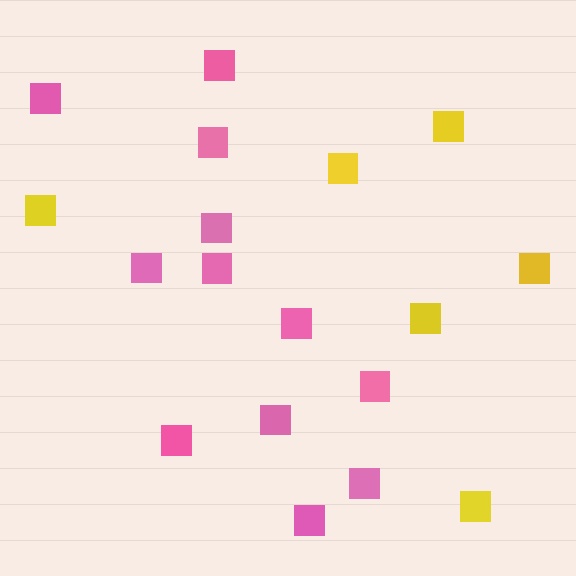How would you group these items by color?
There are 2 groups: one group of yellow squares (6) and one group of pink squares (12).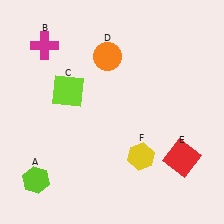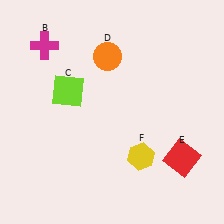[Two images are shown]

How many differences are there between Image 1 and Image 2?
There is 1 difference between the two images.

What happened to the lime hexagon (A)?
The lime hexagon (A) was removed in Image 2. It was in the bottom-left area of Image 1.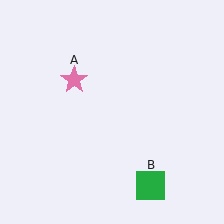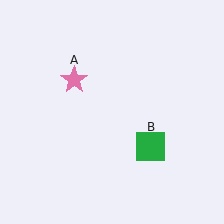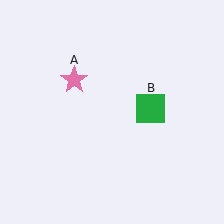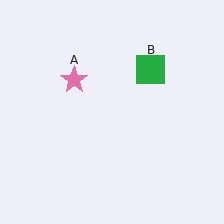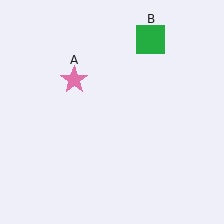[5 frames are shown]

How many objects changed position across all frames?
1 object changed position: green square (object B).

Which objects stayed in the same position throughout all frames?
Pink star (object A) remained stationary.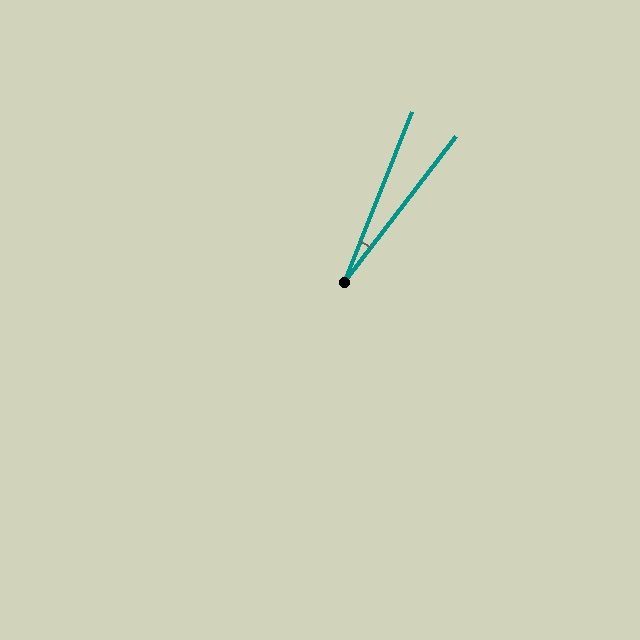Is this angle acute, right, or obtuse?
It is acute.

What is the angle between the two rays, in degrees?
Approximately 16 degrees.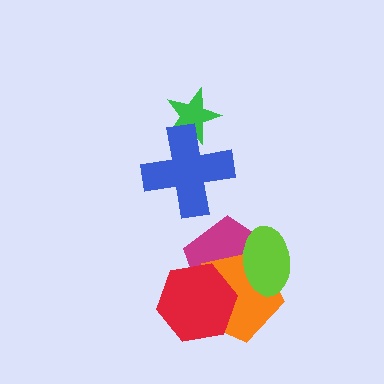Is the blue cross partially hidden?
No, no other shape covers it.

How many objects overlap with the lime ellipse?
2 objects overlap with the lime ellipse.